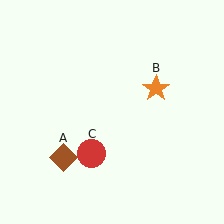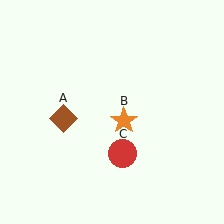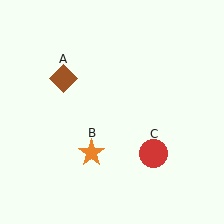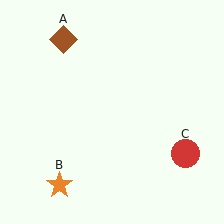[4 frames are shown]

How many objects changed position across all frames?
3 objects changed position: brown diamond (object A), orange star (object B), red circle (object C).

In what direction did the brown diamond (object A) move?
The brown diamond (object A) moved up.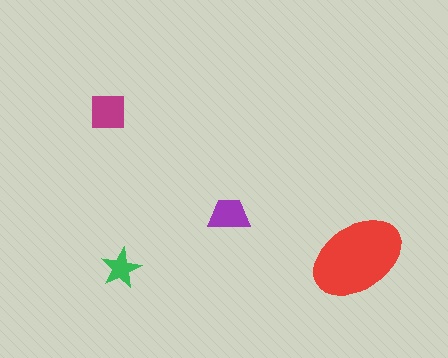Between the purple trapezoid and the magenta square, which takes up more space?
The magenta square.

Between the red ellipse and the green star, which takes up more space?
The red ellipse.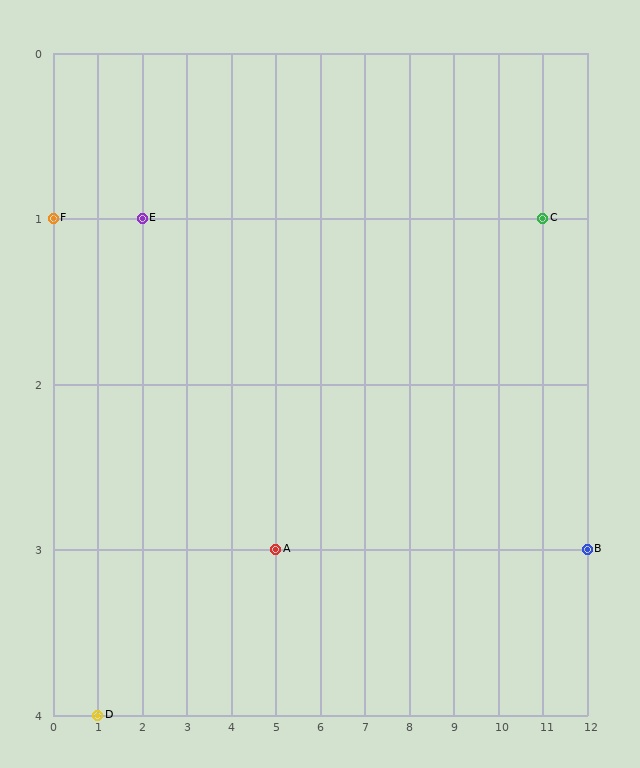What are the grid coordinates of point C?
Point C is at grid coordinates (11, 1).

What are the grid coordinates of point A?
Point A is at grid coordinates (5, 3).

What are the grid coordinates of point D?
Point D is at grid coordinates (1, 4).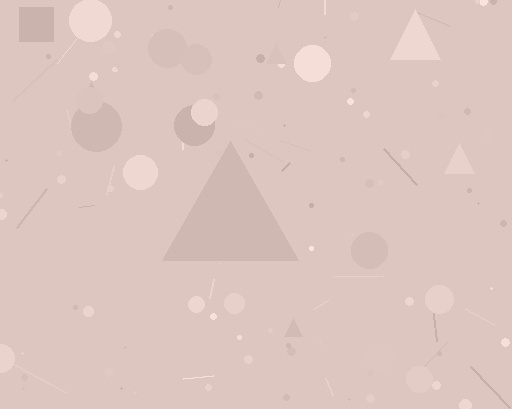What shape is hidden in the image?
A triangle is hidden in the image.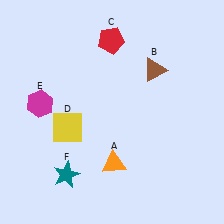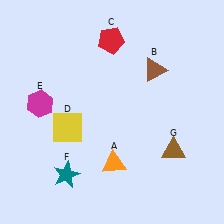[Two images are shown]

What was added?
A brown triangle (G) was added in Image 2.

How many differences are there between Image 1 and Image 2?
There is 1 difference between the two images.